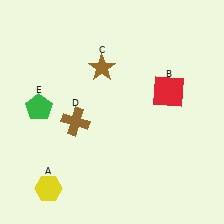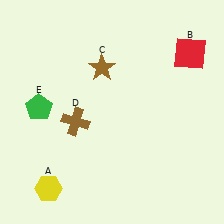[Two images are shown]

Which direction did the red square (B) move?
The red square (B) moved up.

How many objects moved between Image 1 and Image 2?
1 object moved between the two images.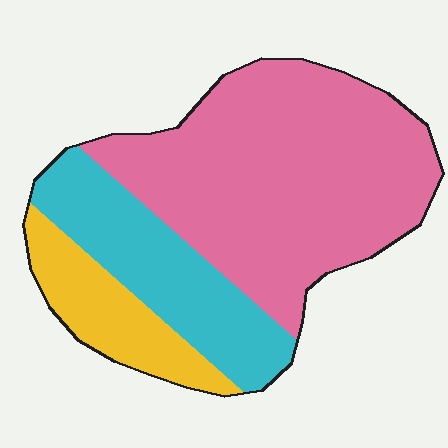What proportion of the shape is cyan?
Cyan covers roughly 25% of the shape.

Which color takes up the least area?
Yellow, at roughly 15%.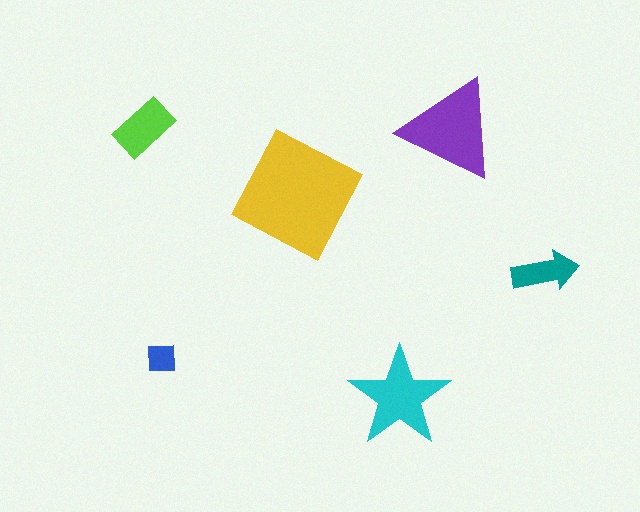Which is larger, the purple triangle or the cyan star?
The purple triangle.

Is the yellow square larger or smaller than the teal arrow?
Larger.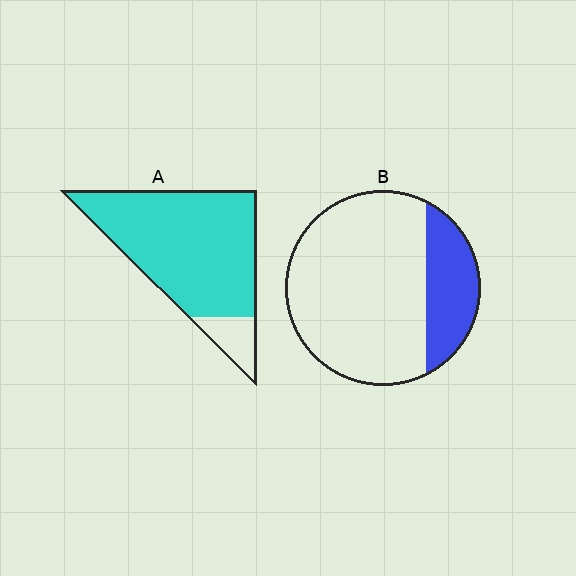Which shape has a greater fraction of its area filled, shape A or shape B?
Shape A.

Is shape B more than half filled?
No.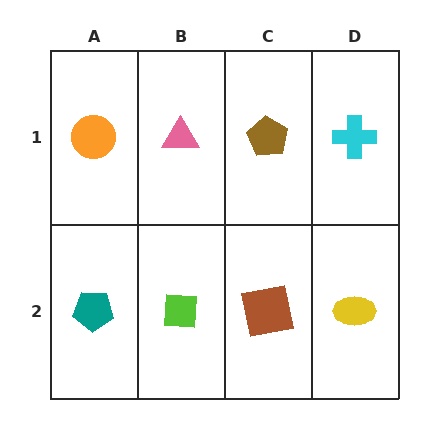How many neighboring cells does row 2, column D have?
2.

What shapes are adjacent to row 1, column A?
A teal pentagon (row 2, column A), a pink triangle (row 1, column B).